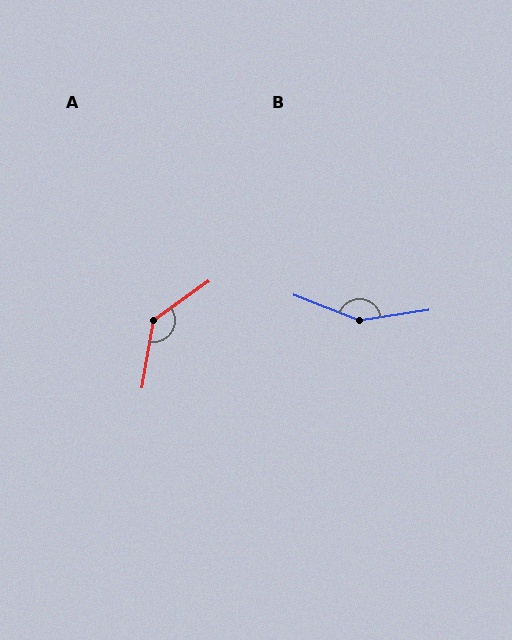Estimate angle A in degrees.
Approximately 135 degrees.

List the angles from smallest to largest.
A (135°), B (150°).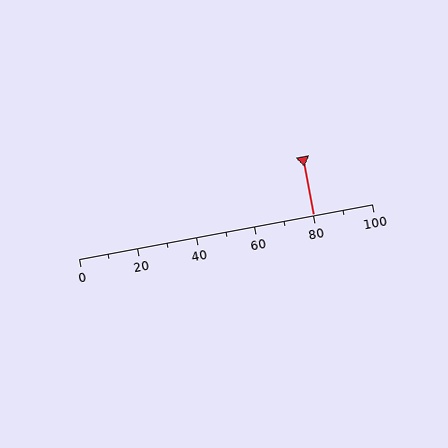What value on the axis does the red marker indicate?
The marker indicates approximately 80.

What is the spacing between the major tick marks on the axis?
The major ticks are spaced 20 apart.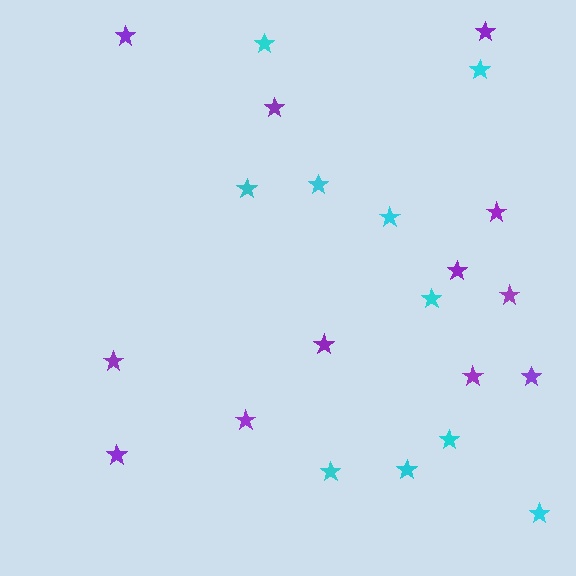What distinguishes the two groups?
There are 2 groups: one group of purple stars (12) and one group of cyan stars (10).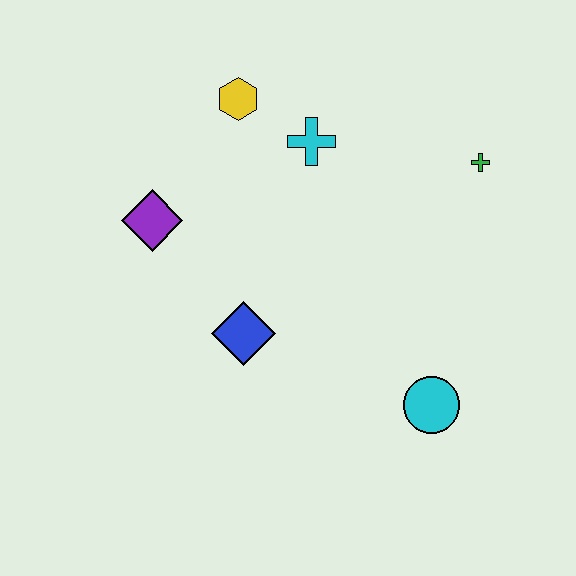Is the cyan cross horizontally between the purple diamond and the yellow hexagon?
No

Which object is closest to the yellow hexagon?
The cyan cross is closest to the yellow hexagon.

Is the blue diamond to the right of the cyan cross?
No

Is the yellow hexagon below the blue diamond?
No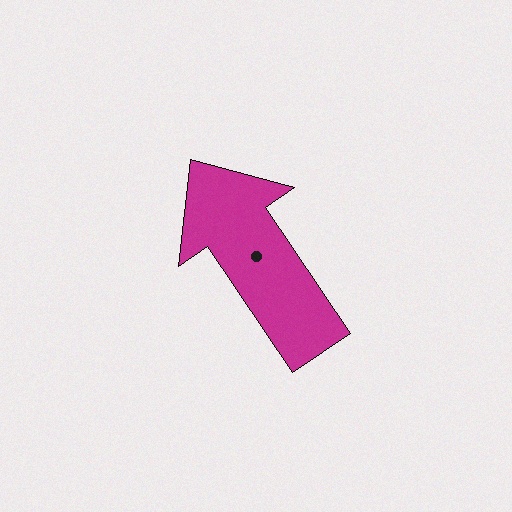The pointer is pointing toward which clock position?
Roughly 11 o'clock.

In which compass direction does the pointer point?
Northwest.